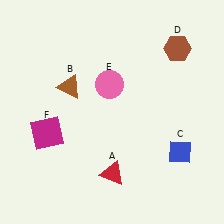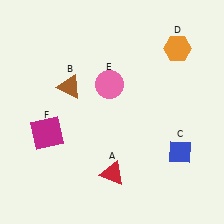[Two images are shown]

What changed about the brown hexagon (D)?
In Image 1, D is brown. In Image 2, it changed to orange.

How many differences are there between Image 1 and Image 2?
There is 1 difference between the two images.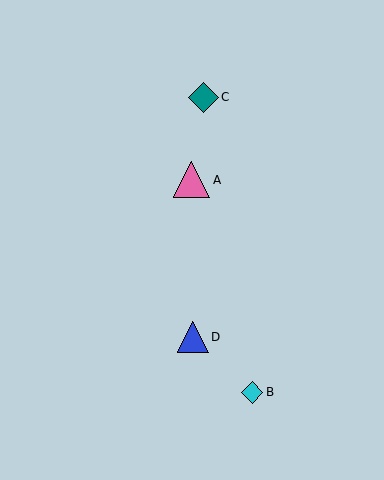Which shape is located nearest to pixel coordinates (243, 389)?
The cyan diamond (labeled B) at (252, 392) is nearest to that location.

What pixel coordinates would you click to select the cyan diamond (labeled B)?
Click at (252, 392) to select the cyan diamond B.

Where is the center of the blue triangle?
The center of the blue triangle is at (193, 337).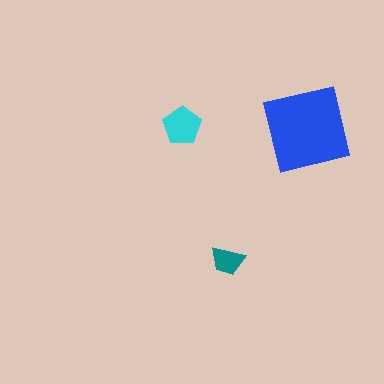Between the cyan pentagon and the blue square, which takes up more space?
The blue square.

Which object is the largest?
The blue square.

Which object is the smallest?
The teal trapezoid.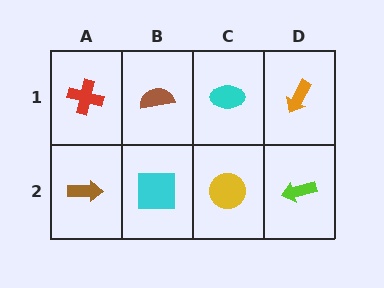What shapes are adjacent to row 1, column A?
A brown arrow (row 2, column A), a brown semicircle (row 1, column B).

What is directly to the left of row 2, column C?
A cyan square.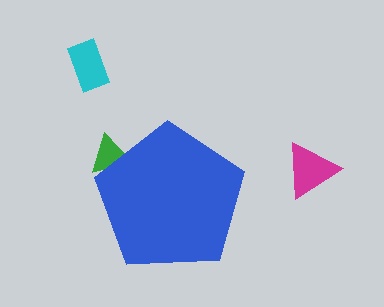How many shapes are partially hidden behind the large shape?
1 shape is partially hidden.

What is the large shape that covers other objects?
A blue pentagon.